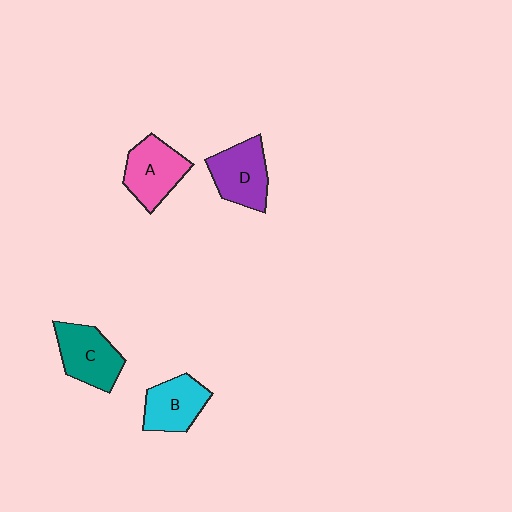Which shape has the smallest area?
Shape B (cyan).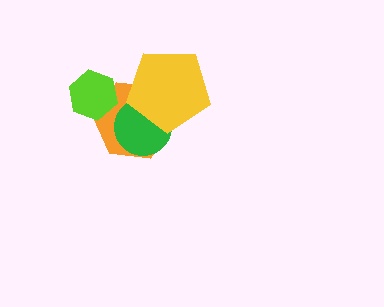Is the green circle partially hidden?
Yes, it is partially covered by another shape.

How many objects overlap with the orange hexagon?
3 objects overlap with the orange hexagon.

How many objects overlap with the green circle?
2 objects overlap with the green circle.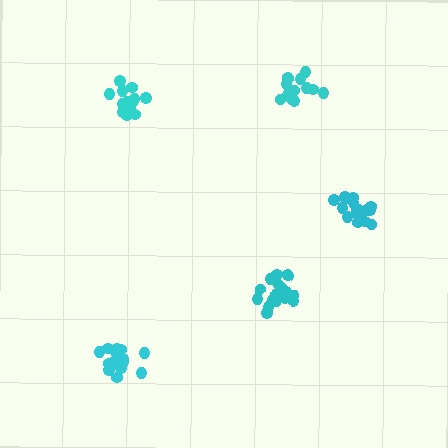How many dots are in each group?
Group 1: 16 dots, Group 2: 17 dots, Group 3: 13 dots, Group 4: 17 dots, Group 5: 16 dots (79 total).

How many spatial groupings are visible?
There are 5 spatial groupings.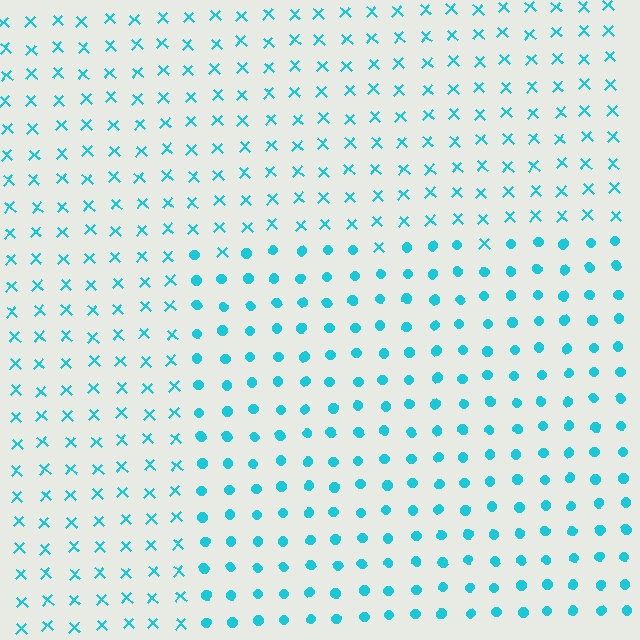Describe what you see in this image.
The image is filled with small cyan elements arranged in a uniform grid. A rectangle-shaped region contains circles, while the surrounding area contains X marks. The boundary is defined purely by the change in element shape.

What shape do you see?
I see a rectangle.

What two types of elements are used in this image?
The image uses circles inside the rectangle region and X marks outside it.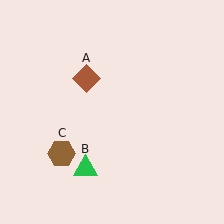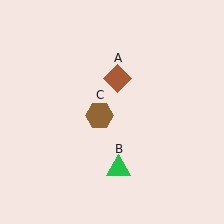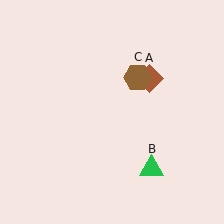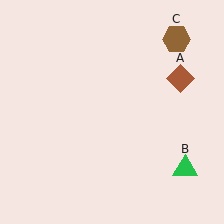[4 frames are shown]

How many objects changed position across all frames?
3 objects changed position: brown diamond (object A), green triangle (object B), brown hexagon (object C).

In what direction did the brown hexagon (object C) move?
The brown hexagon (object C) moved up and to the right.